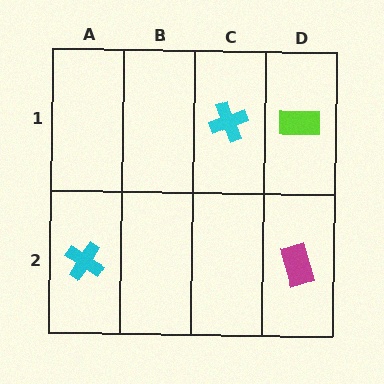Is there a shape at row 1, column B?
No, that cell is empty.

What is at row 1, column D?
A lime rectangle.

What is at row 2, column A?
A cyan cross.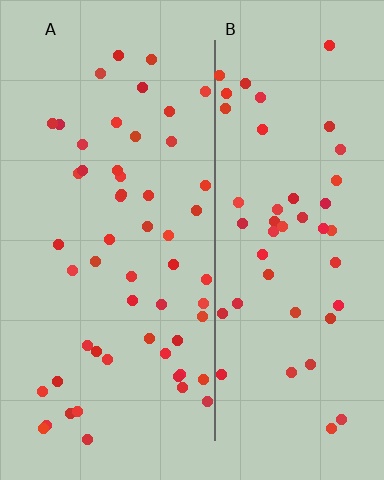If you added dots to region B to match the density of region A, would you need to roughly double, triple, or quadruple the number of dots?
Approximately double.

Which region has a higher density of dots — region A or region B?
A (the left).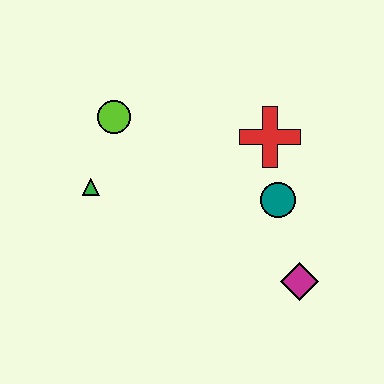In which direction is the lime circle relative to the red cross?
The lime circle is to the left of the red cross.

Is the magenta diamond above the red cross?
No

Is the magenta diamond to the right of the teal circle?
Yes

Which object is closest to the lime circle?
The green triangle is closest to the lime circle.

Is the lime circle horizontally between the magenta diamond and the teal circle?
No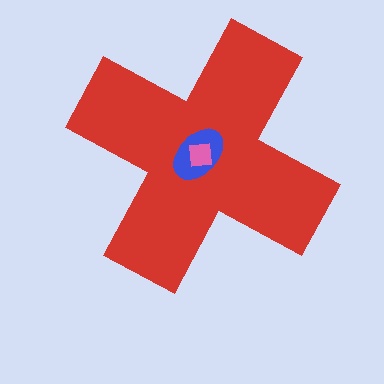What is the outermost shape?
The red cross.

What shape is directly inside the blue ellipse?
The pink square.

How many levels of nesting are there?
3.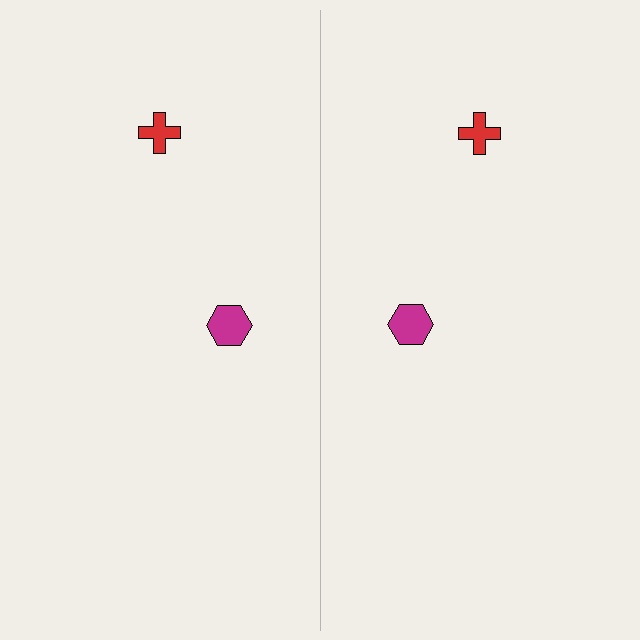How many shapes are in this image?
There are 4 shapes in this image.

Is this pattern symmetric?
Yes, this pattern has bilateral (reflection) symmetry.